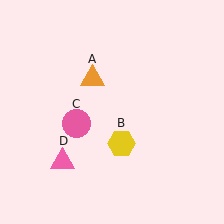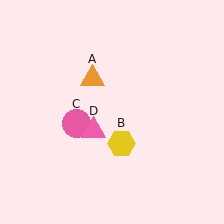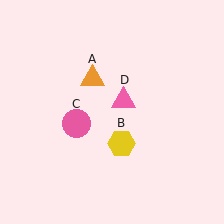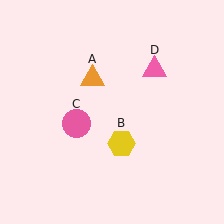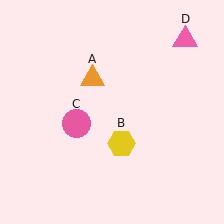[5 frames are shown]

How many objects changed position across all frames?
1 object changed position: pink triangle (object D).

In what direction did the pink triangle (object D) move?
The pink triangle (object D) moved up and to the right.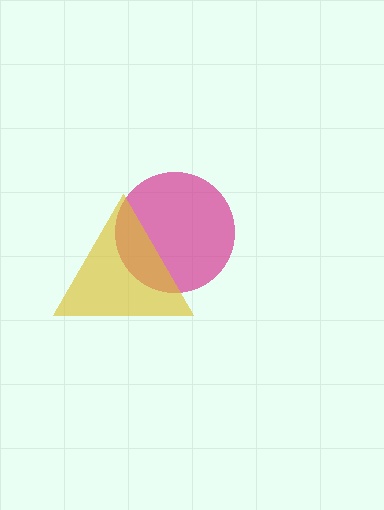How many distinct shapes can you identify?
There are 2 distinct shapes: a magenta circle, a yellow triangle.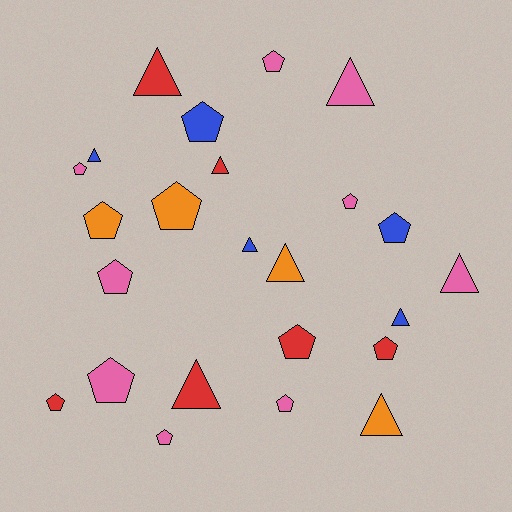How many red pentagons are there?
There are 3 red pentagons.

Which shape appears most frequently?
Pentagon, with 14 objects.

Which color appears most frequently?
Pink, with 9 objects.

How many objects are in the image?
There are 24 objects.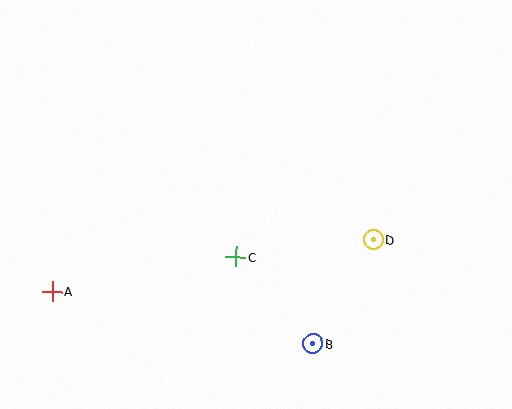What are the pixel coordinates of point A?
Point A is at (52, 292).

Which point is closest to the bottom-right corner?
Point B is closest to the bottom-right corner.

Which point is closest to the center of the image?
Point C at (236, 257) is closest to the center.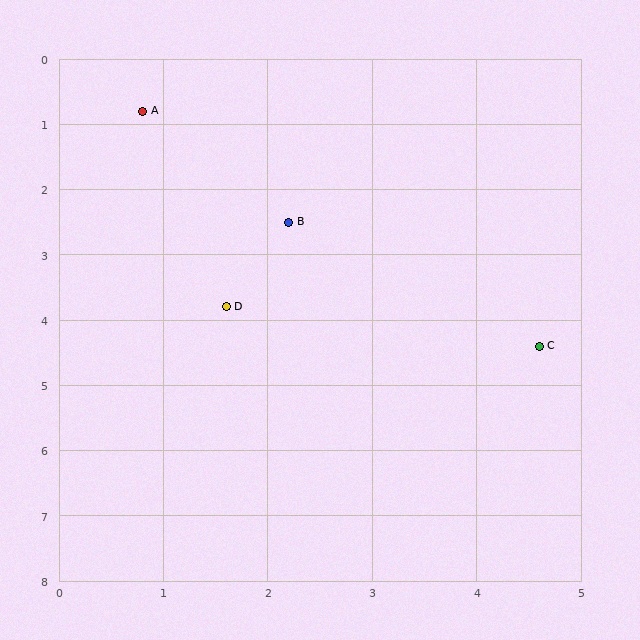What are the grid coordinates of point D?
Point D is at approximately (1.6, 3.8).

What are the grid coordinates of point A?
Point A is at approximately (0.8, 0.8).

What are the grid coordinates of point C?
Point C is at approximately (4.6, 4.4).